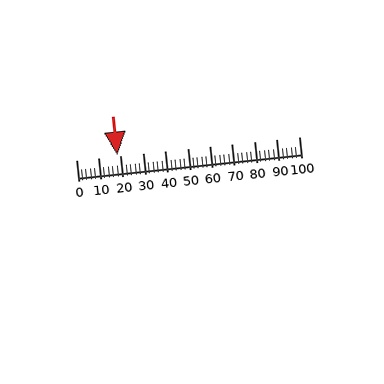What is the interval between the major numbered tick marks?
The major tick marks are spaced 10 units apart.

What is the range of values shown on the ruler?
The ruler shows values from 0 to 100.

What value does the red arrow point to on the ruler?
The red arrow points to approximately 19.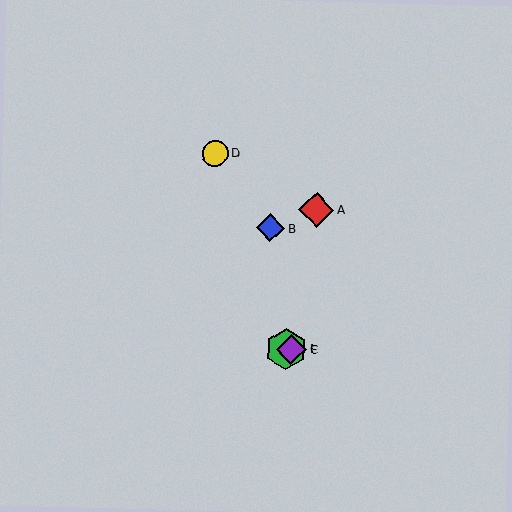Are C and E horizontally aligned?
Yes, both are at y≈349.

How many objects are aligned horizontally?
2 objects (C, E) are aligned horizontally.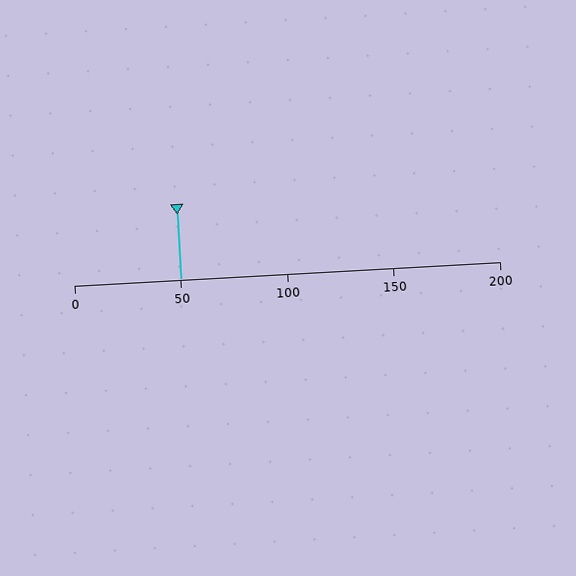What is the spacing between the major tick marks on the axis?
The major ticks are spaced 50 apart.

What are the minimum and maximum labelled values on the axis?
The axis runs from 0 to 200.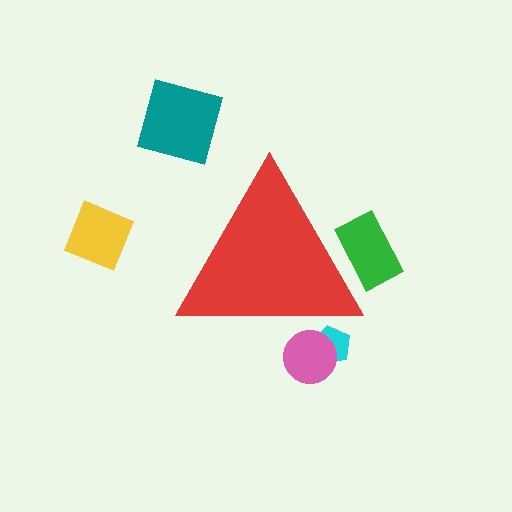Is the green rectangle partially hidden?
Yes, the green rectangle is partially hidden behind the red triangle.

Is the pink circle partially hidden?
Yes, the pink circle is partially hidden behind the red triangle.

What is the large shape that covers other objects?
A red triangle.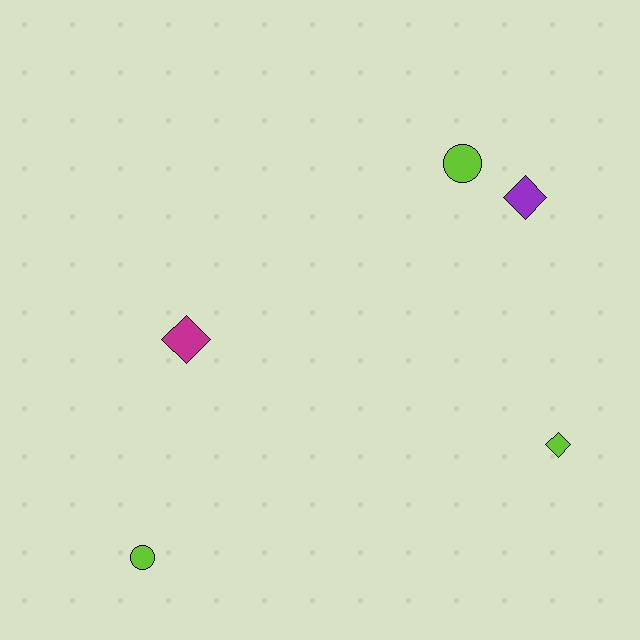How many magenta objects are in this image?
There is 1 magenta object.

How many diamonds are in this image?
There are 3 diamonds.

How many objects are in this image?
There are 5 objects.